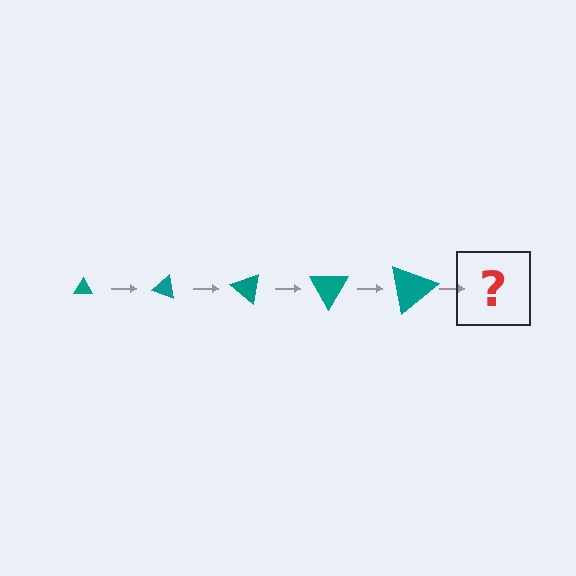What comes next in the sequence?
The next element should be a triangle, larger than the previous one and rotated 100 degrees from the start.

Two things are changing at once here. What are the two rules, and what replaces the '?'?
The two rules are that the triangle grows larger each step and it rotates 20 degrees each step. The '?' should be a triangle, larger than the previous one and rotated 100 degrees from the start.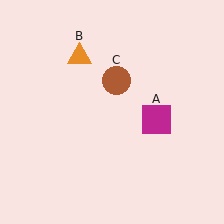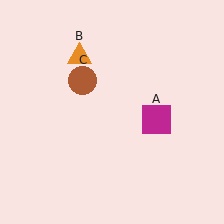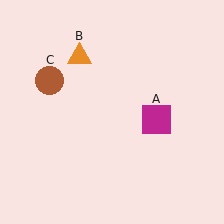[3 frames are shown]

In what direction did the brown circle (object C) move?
The brown circle (object C) moved left.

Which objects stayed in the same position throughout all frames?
Magenta square (object A) and orange triangle (object B) remained stationary.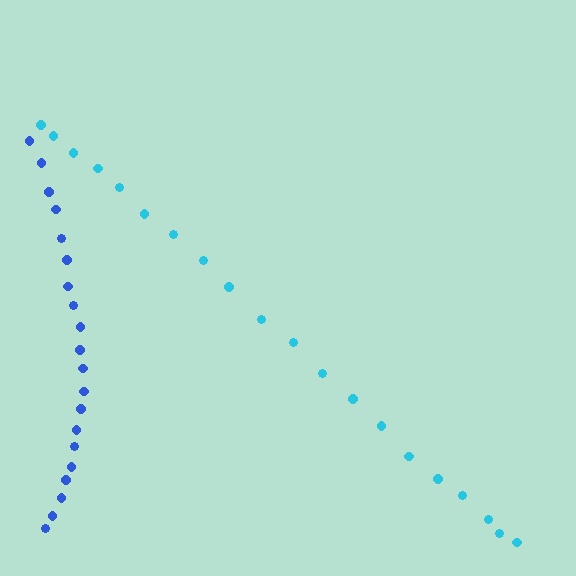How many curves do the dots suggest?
There are 2 distinct paths.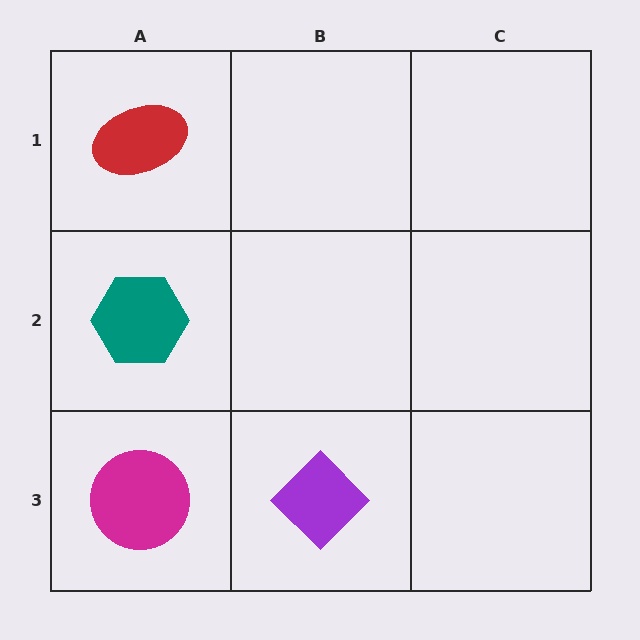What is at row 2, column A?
A teal hexagon.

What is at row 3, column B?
A purple diamond.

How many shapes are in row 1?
1 shape.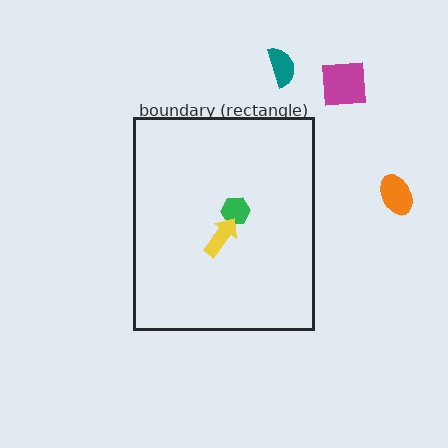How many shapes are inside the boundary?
2 inside, 3 outside.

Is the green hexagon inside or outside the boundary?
Inside.